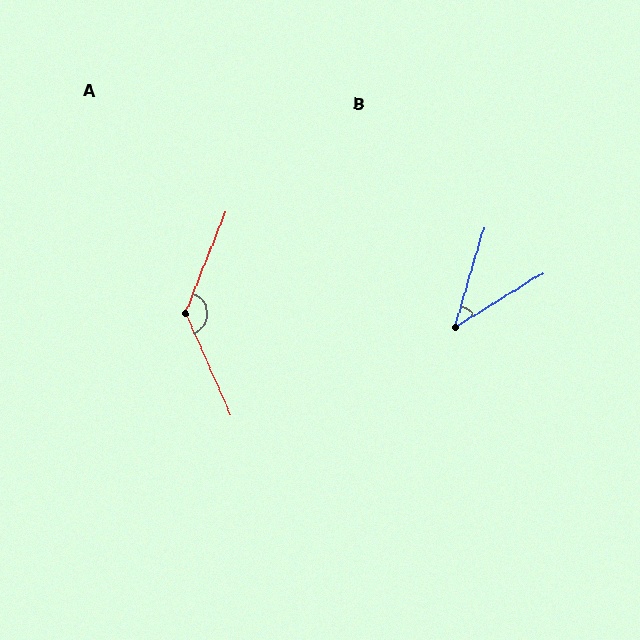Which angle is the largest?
A, at approximately 134 degrees.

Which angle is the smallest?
B, at approximately 42 degrees.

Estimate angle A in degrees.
Approximately 134 degrees.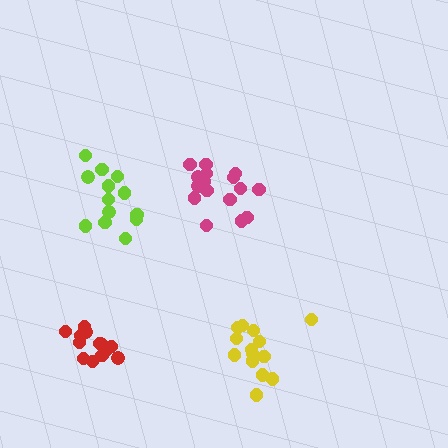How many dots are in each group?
Group 1: 13 dots, Group 2: 14 dots, Group 3: 16 dots, Group 4: 13 dots (56 total).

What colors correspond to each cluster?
The clusters are colored: lime, yellow, magenta, red.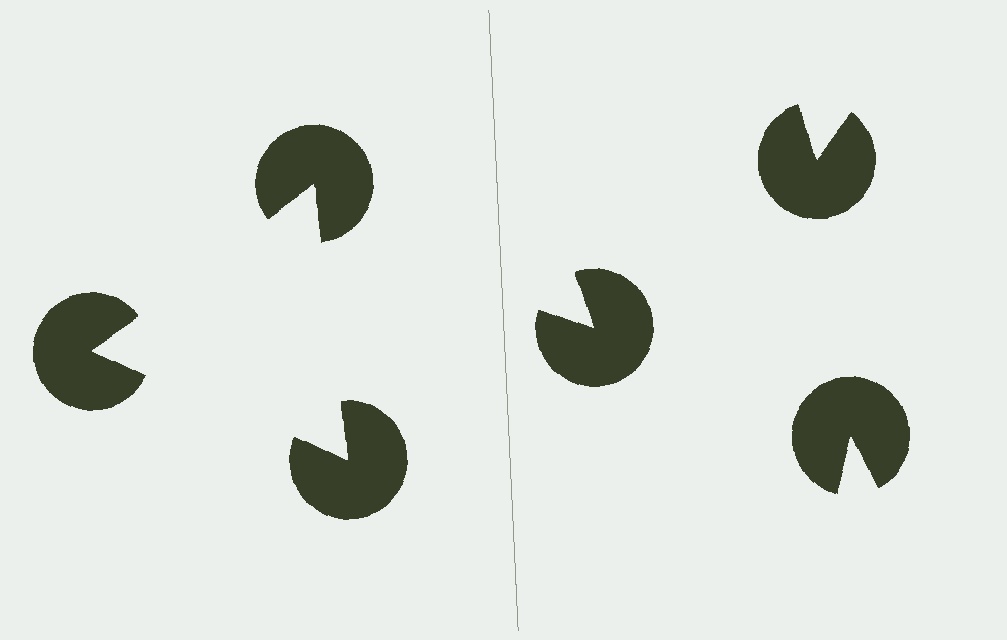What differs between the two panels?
The pac-man discs are positioned identically on both sides; only the wedge orientations differ. On the left they align to a triangle; on the right they are misaligned.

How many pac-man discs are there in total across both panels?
6 — 3 on each side.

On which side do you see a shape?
An illusory triangle appears on the left side. On the right side the wedge cuts are rotated, so no coherent shape forms.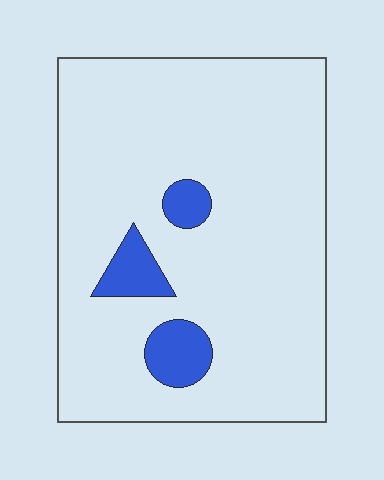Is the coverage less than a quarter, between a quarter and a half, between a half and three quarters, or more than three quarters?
Less than a quarter.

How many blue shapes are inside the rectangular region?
3.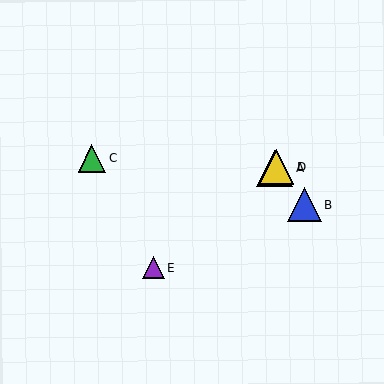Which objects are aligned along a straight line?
Objects A, D, E are aligned along a straight line.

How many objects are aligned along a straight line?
3 objects (A, D, E) are aligned along a straight line.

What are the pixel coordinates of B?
Object B is at (304, 205).